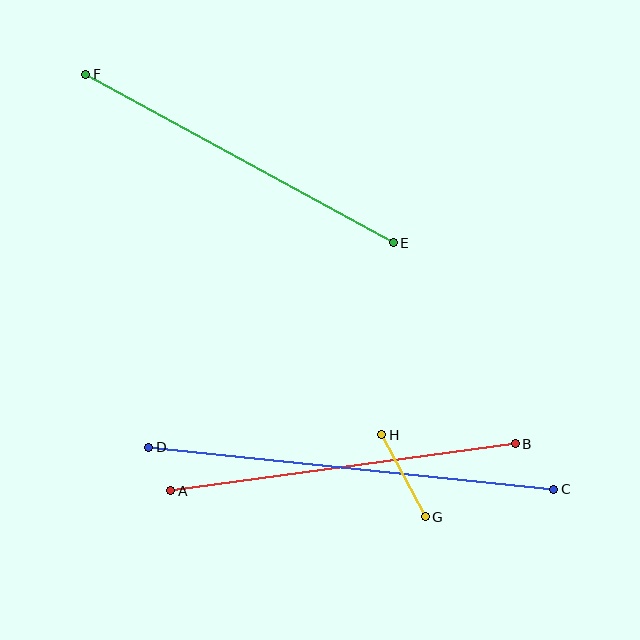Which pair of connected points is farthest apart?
Points C and D are farthest apart.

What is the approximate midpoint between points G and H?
The midpoint is at approximately (403, 476) pixels.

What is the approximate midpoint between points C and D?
The midpoint is at approximately (351, 468) pixels.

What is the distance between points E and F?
The distance is approximately 350 pixels.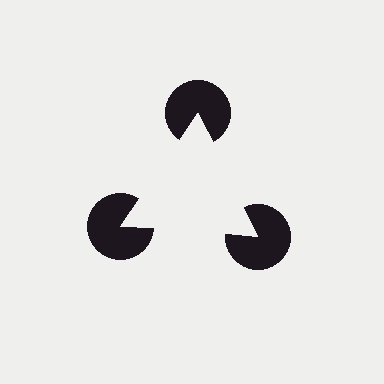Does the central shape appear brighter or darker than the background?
It typically appears slightly brighter than the background, even though no actual brightness change is drawn.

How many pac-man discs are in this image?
There are 3 — one at each vertex of the illusory triangle.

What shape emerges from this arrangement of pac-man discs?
An illusory triangle — its edges are inferred from the aligned wedge cuts in the pac-man discs, not physically drawn.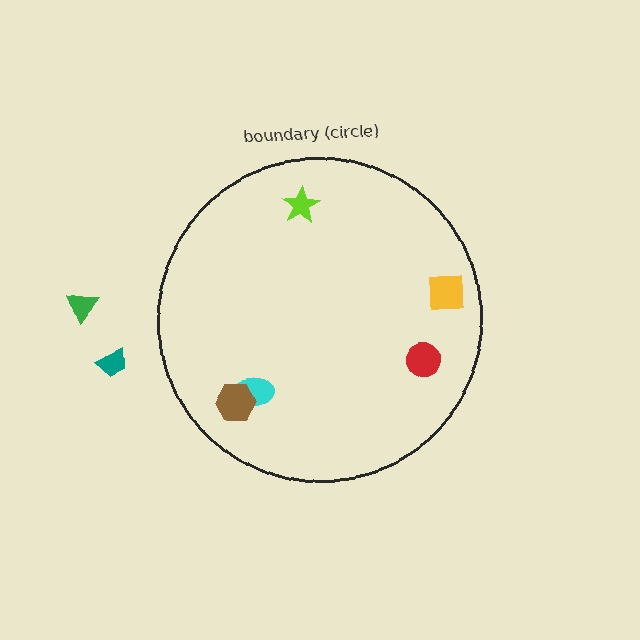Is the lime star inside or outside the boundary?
Inside.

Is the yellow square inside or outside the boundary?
Inside.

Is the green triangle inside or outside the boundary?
Outside.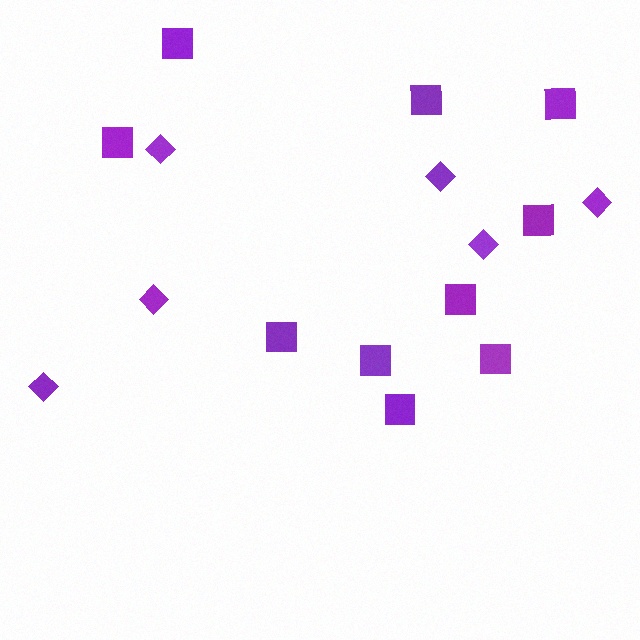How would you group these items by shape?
There are 2 groups: one group of squares (10) and one group of diamonds (6).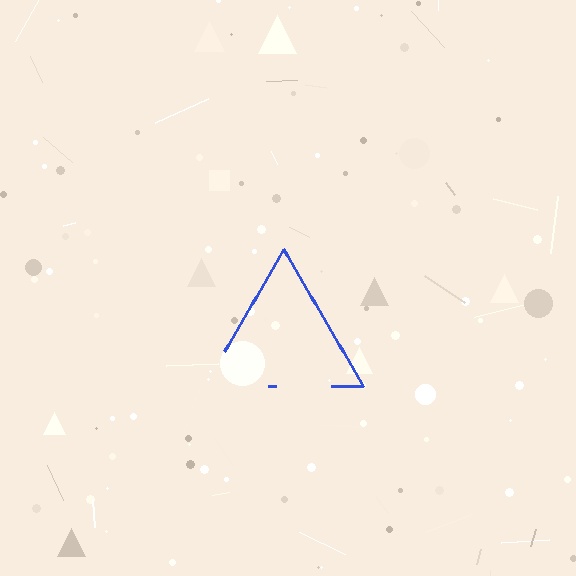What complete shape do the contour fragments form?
The contour fragments form a triangle.